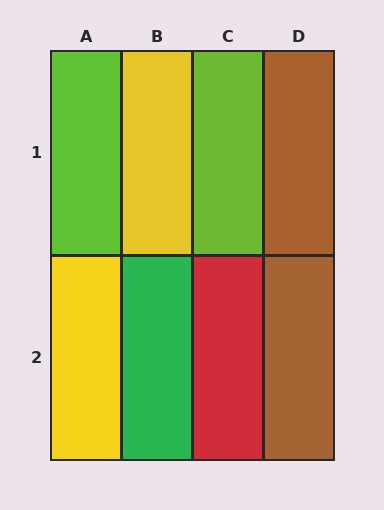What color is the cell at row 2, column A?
Yellow.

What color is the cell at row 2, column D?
Brown.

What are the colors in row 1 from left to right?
Lime, yellow, lime, brown.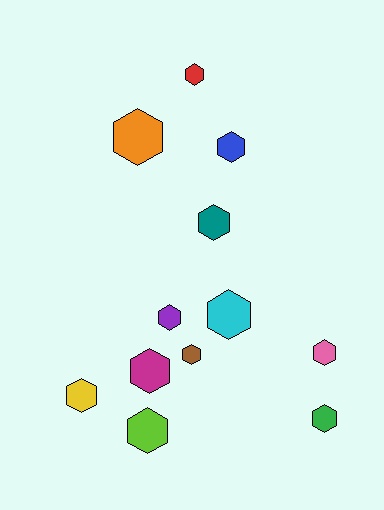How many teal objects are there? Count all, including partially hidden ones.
There is 1 teal object.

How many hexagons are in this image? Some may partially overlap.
There are 12 hexagons.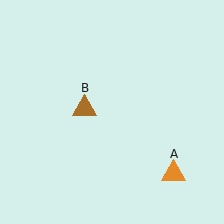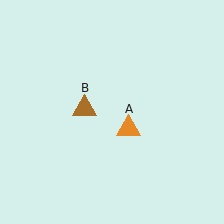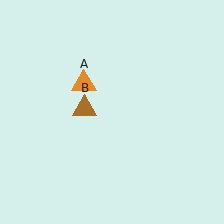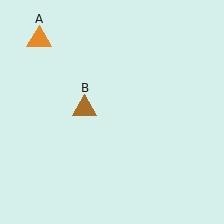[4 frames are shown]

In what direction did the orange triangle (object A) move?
The orange triangle (object A) moved up and to the left.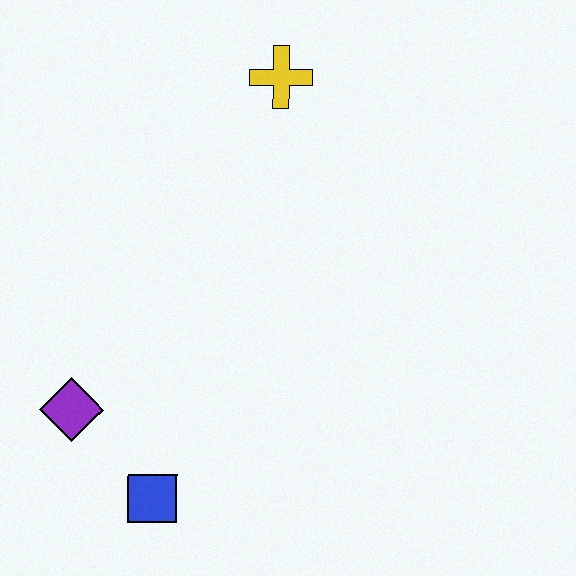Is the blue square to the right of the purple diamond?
Yes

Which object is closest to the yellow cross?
The purple diamond is closest to the yellow cross.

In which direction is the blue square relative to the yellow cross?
The blue square is below the yellow cross.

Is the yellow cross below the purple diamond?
No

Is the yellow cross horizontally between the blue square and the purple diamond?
No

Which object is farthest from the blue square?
The yellow cross is farthest from the blue square.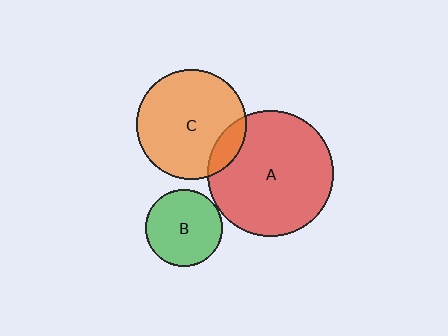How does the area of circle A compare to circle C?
Approximately 1.3 times.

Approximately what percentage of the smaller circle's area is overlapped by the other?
Approximately 15%.